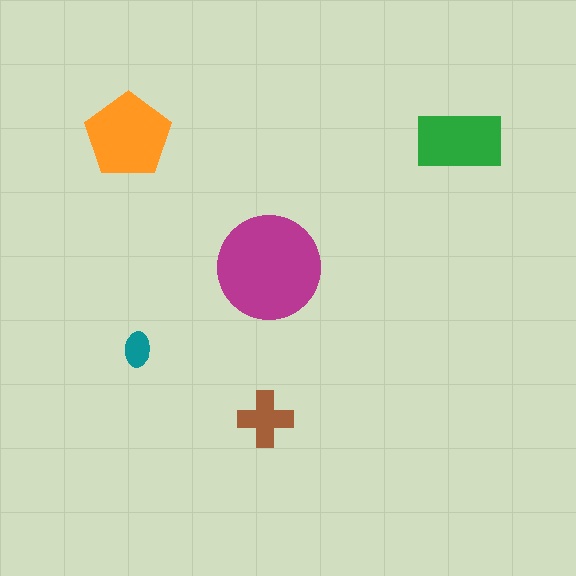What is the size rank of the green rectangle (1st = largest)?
3rd.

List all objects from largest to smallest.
The magenta circle, the orange pentagon, the green rectangle, the brown cross, the teal ellipse.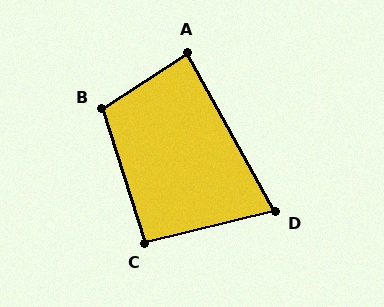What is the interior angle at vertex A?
Approximately 86 degrees (approximately right).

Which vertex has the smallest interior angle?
D, at approximately 75 degrees.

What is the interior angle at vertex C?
Approximately 94 degrees (approximately right).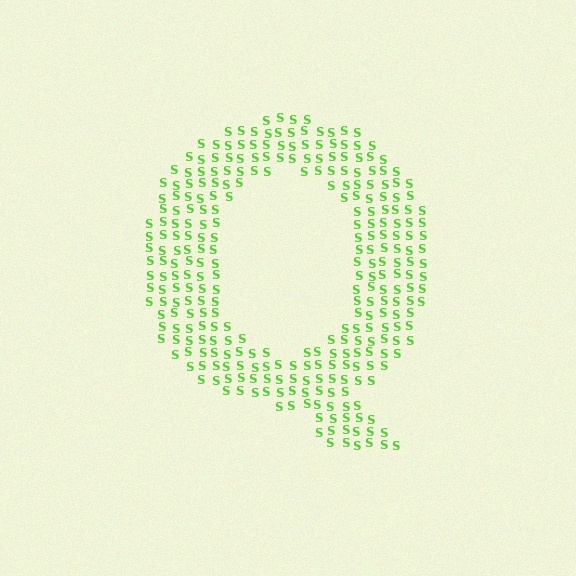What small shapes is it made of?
It is made of small letter S's.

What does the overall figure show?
The overall figure shows the letter Q.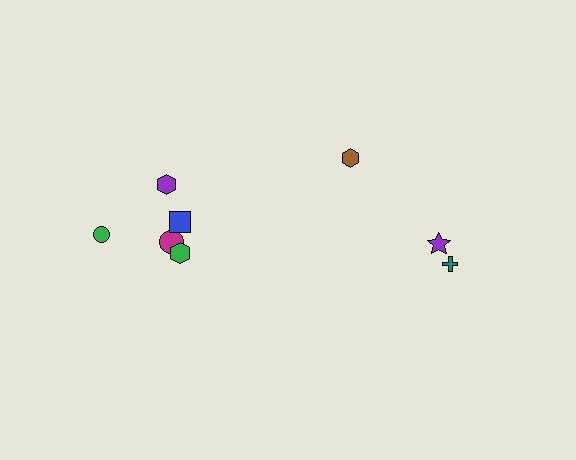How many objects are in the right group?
There are 3 objects.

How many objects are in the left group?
There are 5 objects.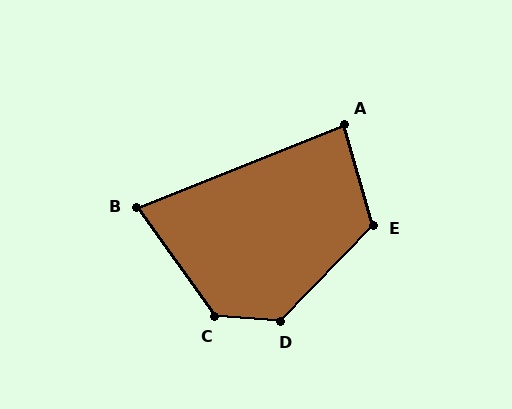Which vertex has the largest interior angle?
D, at approximately 130 degrees.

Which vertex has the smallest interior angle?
B, at approximately 76 degrees.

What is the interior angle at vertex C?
Approximately 130 degrees (obtuse).